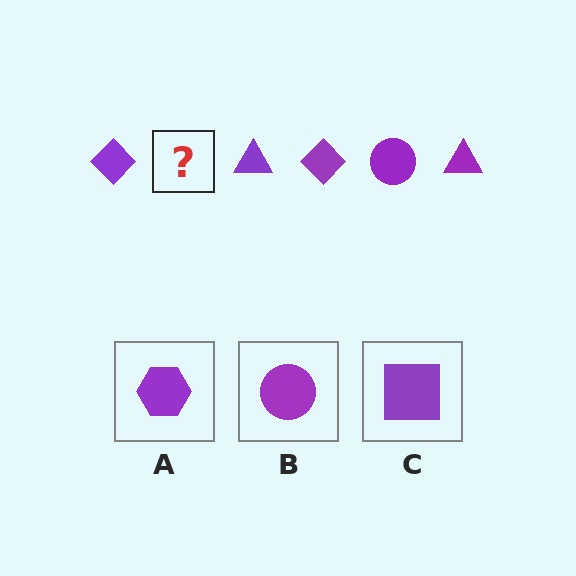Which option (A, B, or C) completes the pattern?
B.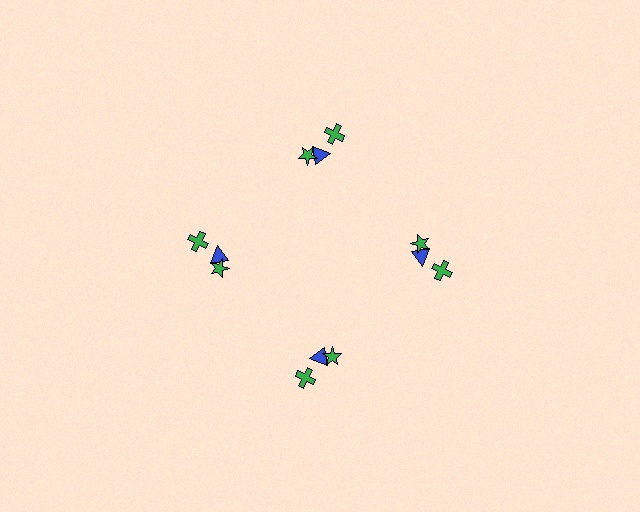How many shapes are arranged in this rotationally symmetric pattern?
There are 12 shapes, arranged in 4 groups of 3.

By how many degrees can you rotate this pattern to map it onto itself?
The pattern maps onto itself every 90 degrees of rotation.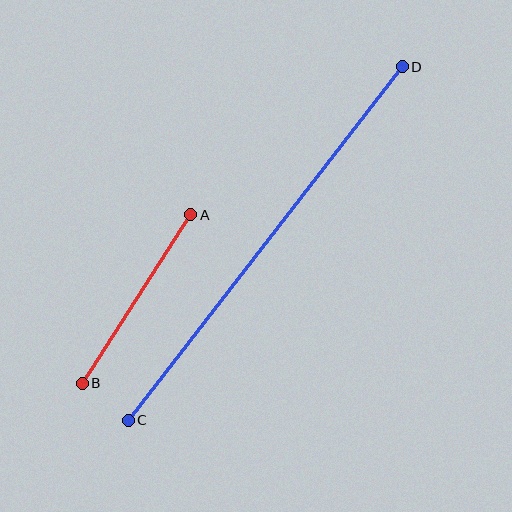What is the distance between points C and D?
The distance is approximately 447 pixels.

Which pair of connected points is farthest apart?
Points C and D are farthest apart.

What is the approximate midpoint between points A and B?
The midpoint is at approximately (137, 299) pixels.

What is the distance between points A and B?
The distance is approximately 200 pixels.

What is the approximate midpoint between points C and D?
The midpoint is at approximately (265, 244) pixels.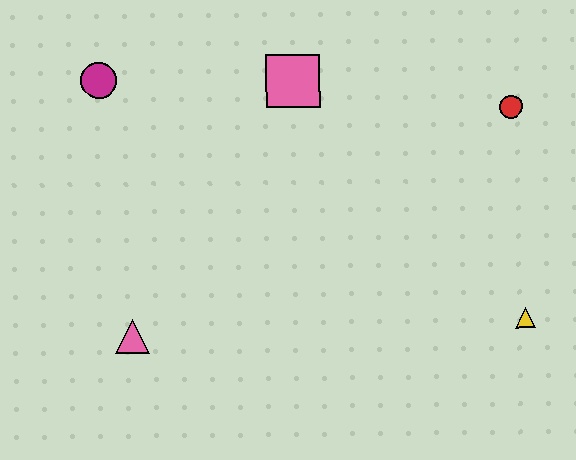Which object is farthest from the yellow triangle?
The magenta circle is farthest from the yellow triangle.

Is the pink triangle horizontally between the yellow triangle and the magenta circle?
Yes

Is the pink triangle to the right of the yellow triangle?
No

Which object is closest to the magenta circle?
The pink square is closest to the magenta circle.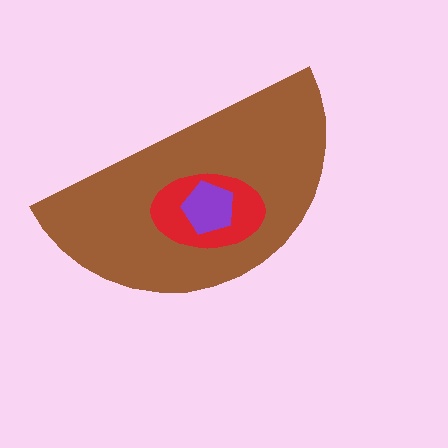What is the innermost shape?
The purple pentagon.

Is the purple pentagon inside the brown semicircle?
Yes.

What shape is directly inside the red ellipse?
The purple pentagon.